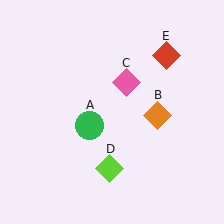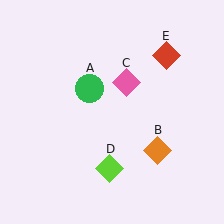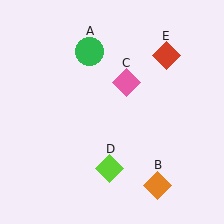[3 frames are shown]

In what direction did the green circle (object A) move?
The green circle (object A) moved up.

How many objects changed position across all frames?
2 objects changed position: green circle (object A), orange diamond (object B).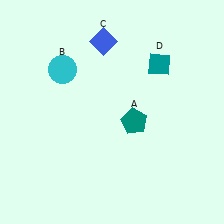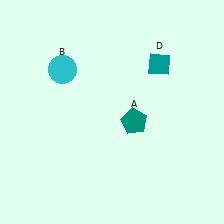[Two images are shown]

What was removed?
The blue diamond (C) was removed in Image 2.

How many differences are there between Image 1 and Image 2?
There is 1 difference between the two images.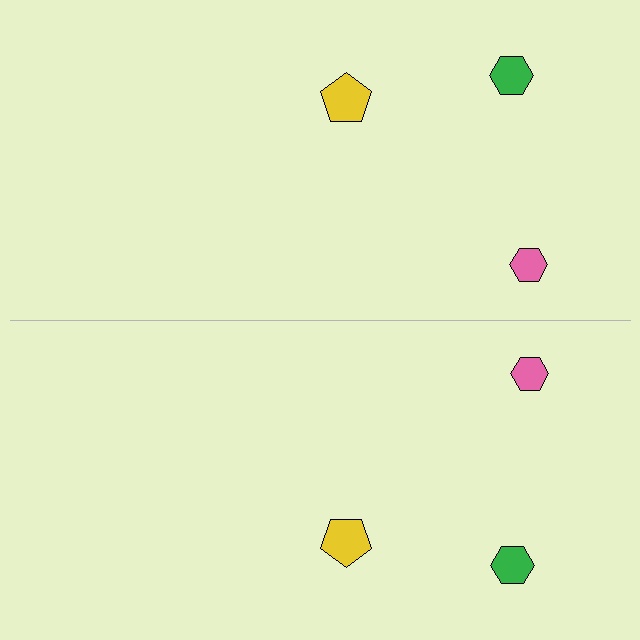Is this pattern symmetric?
Yes, this pattern has bilateral (reflection) symmetry.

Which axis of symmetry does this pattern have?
The pattern has a horizontal axis of symmetry running through the center of the image.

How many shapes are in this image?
There are 6 shapes in this image.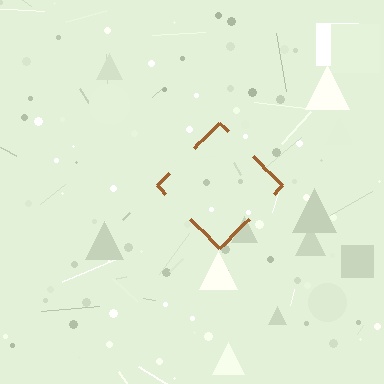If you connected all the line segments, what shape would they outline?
They would outline a diamond.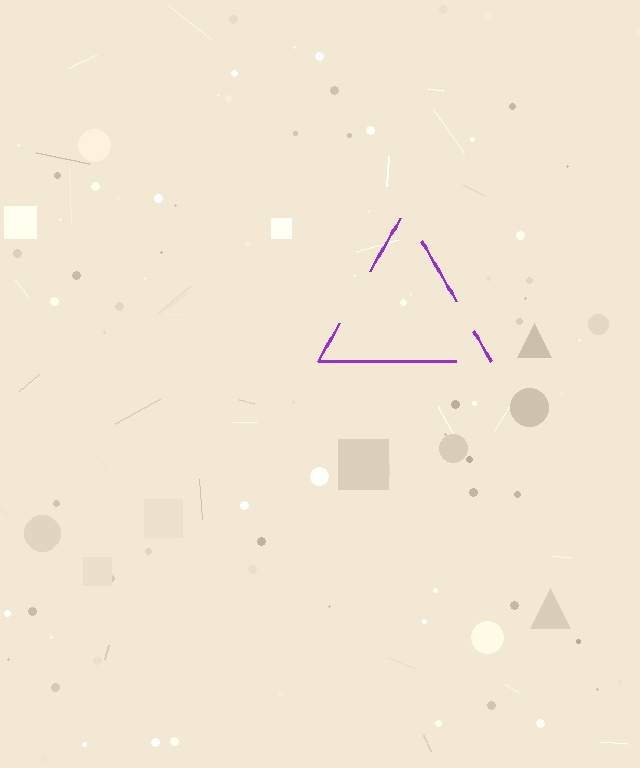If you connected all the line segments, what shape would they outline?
They would outline a triangle.